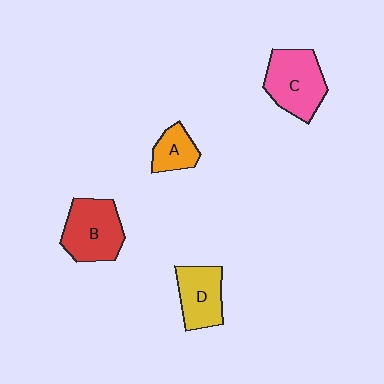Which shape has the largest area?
Shape C (pink).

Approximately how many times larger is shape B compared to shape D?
Approximately 1.3 times.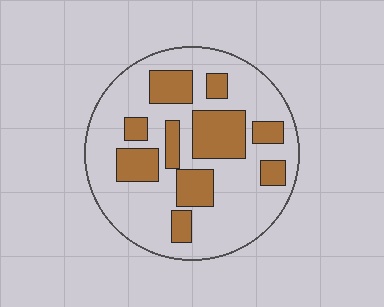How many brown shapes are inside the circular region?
10.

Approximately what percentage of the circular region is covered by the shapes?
Approximately 30%.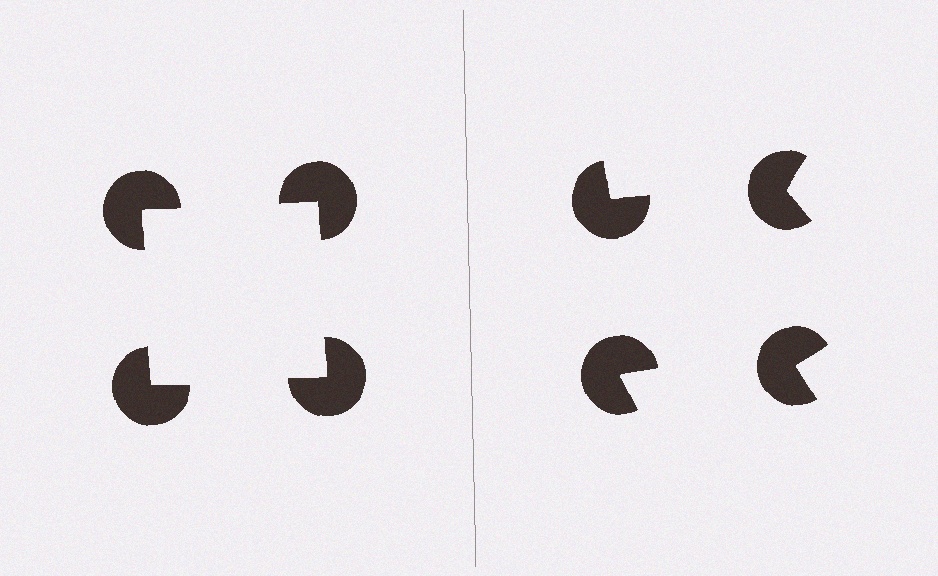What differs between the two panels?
The pac-man discs are positioned identically on both sides; only the wedge orientations differ. On the left they align to a square; on the right they are misaligned.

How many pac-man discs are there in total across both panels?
8 — 4 on each side.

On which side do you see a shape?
An illusory square appears on the left side. On the right side the wedge cuts are rotated, so no coherent shape forms.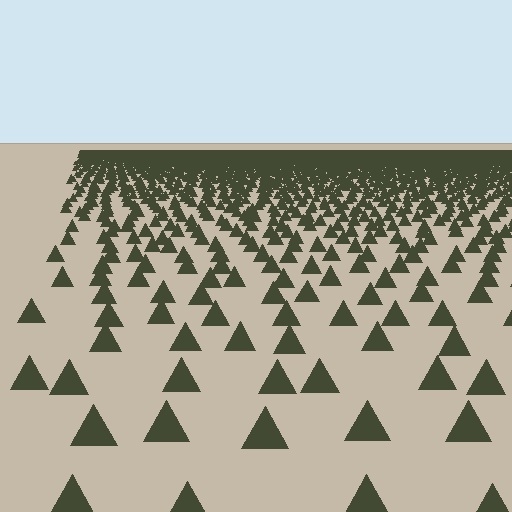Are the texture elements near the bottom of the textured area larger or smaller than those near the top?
Larger. Near the bottom, elements are closer to the viewer and appear at a bigger on-screen size.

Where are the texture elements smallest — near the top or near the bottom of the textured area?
Near the top.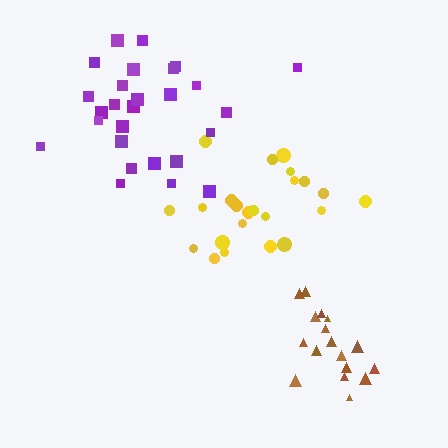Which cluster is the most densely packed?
Brown.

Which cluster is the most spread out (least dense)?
Yellow.